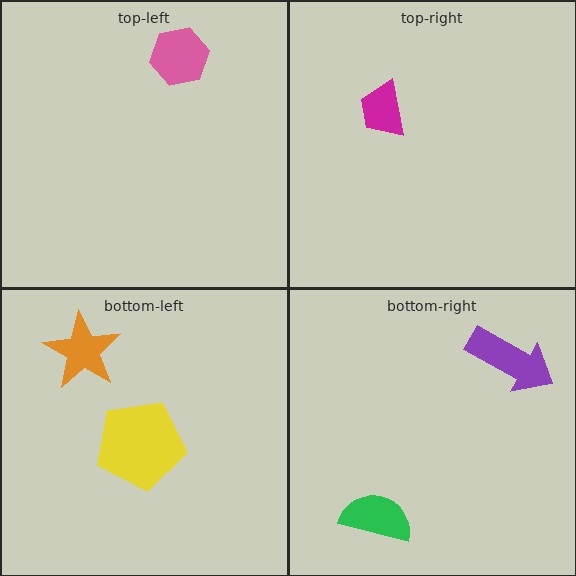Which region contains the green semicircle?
The bottom-right region.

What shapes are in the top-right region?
The magenta trapezoid.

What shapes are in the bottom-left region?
The orange star, the yellow pentagon.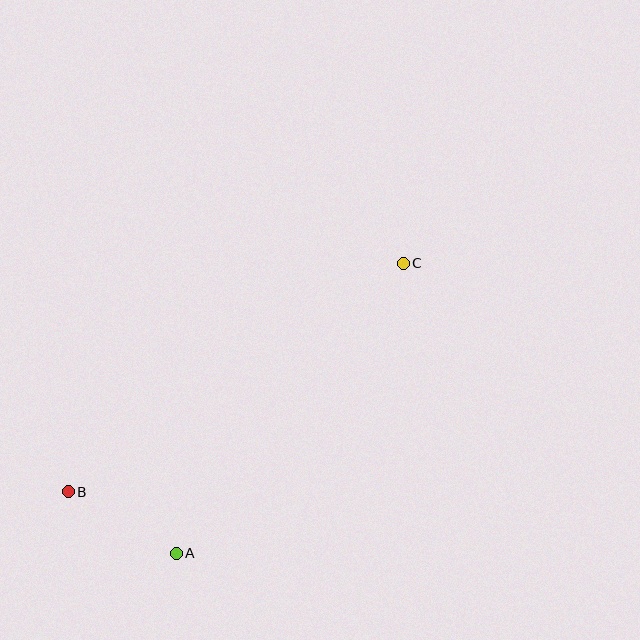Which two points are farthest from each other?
Points B and C are farthest from each other.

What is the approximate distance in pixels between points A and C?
The distance between A and C is approximately 368 pixels.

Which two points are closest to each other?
Points A and B are closest to each other.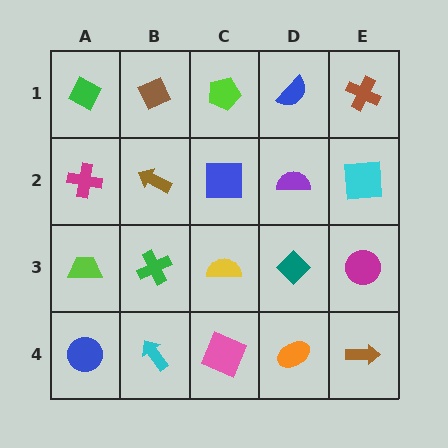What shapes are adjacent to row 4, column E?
A magenta circle (row 3, column E), an orange ellipse (row 4, column D).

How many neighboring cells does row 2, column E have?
3.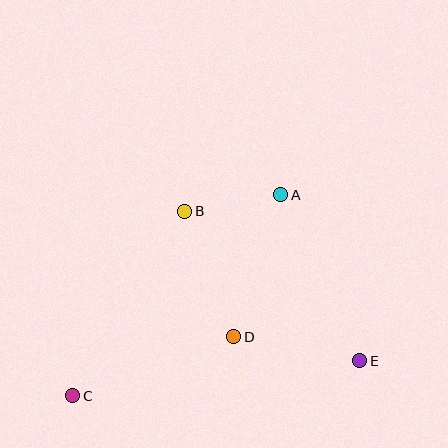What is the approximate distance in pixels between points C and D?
The distance between C and D is approximately 171 pixels.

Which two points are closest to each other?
Points A and B are closest to each other.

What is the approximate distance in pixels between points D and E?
The distance between D and E is approximately 128 pixels.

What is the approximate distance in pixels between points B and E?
The distance between B and E is approximately 230 pixels.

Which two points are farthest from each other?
Points A and C are farthest from each other.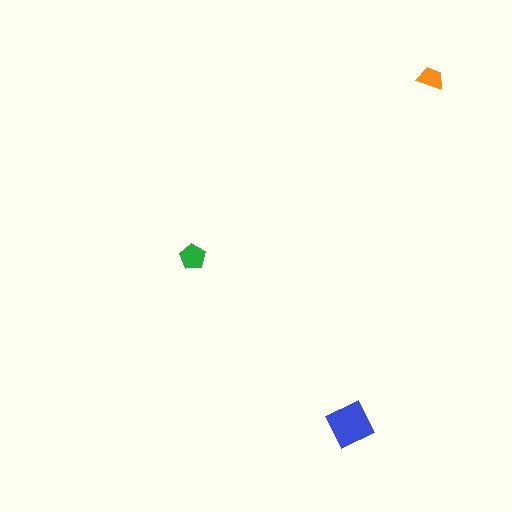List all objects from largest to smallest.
The blue square, the green pentagon, the orange trapezoid.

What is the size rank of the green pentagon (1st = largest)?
2nd.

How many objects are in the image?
There are 3 objects in the image.